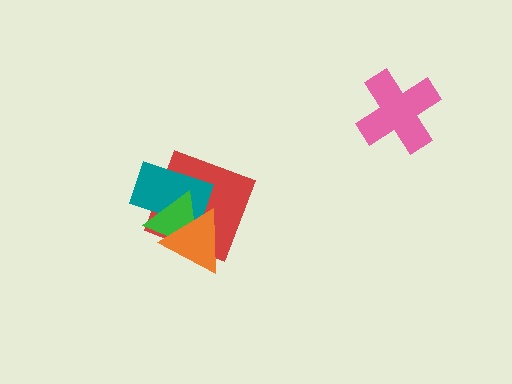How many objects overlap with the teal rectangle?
3 objects overlap with the teal rectangle.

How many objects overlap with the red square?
3 objects overlap with the red square.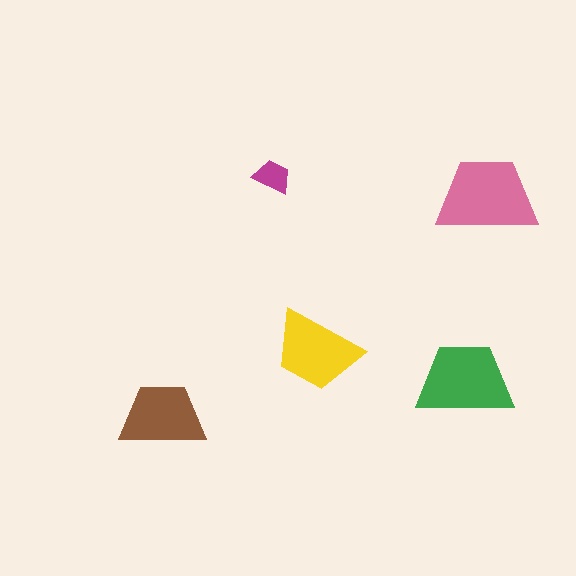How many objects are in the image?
There are 5 objects in the image.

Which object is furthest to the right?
The pink trapezoid is rightmost.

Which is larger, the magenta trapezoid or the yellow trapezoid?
The yellow one.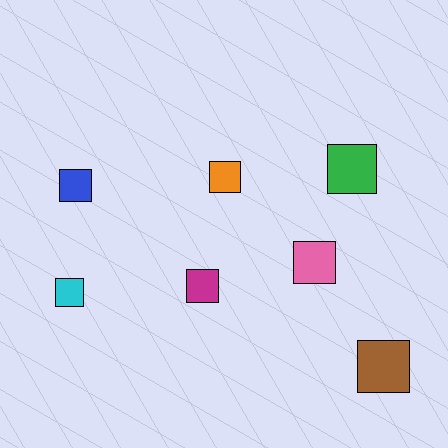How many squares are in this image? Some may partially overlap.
There are 7 squares.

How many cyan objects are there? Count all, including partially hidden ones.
There is 1 cyan object.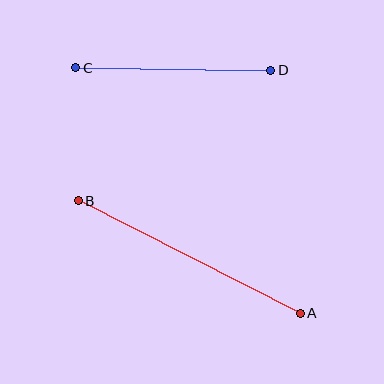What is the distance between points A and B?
The distance is approximately 249 pixels.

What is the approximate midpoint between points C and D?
The midpoint is at approximately (173, 69) pixels.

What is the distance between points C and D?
The distance is approximately 195 pixels.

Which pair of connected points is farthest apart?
Points A and B are farthest apart.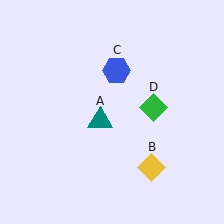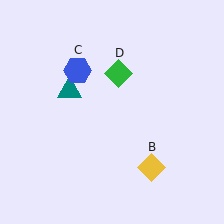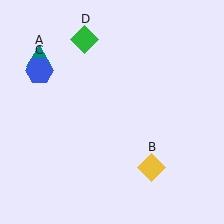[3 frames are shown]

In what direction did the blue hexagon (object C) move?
The blue hexagon (object C) moved left.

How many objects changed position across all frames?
3 objects changed position: teal triangle (object A), blue hexagon (object C), green diamond (object D).